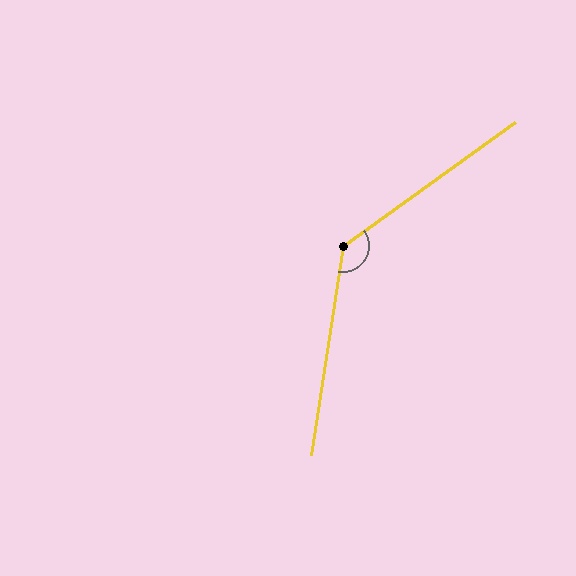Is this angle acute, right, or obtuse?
It is obtuse.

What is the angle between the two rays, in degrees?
Approximately 134 degrees.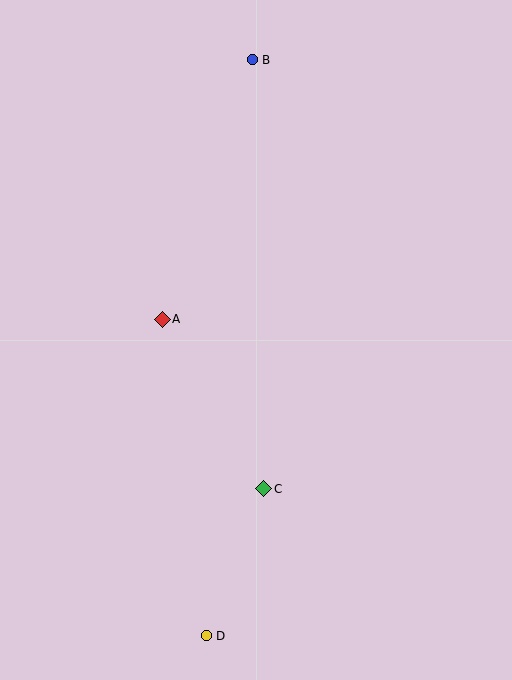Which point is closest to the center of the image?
Point A at (162, 319) is closest to the center.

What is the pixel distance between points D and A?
The distance between D and A is 320 pixels.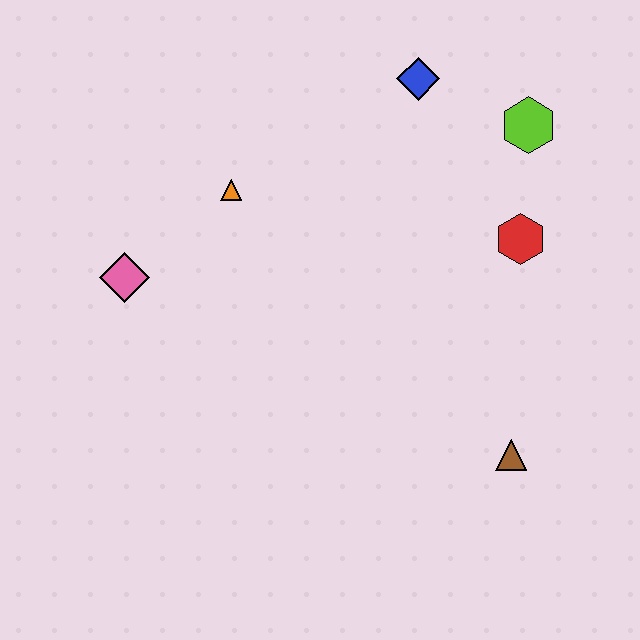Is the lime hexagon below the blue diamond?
Yes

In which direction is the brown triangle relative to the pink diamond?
The brown triangle is to the right of the pink diamond.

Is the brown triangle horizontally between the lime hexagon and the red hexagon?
No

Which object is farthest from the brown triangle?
The pink diamond is farthest from the brown triangle.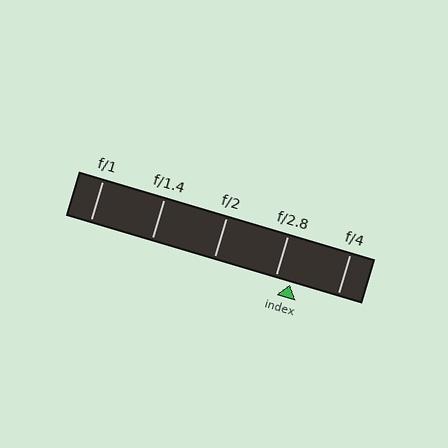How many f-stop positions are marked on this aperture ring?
There are 5 f-stop positions marked.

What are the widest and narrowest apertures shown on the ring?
The widest aperture shown is f/1 and the narrowest is f/4.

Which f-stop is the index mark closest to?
The index mark is closest to f/2.8.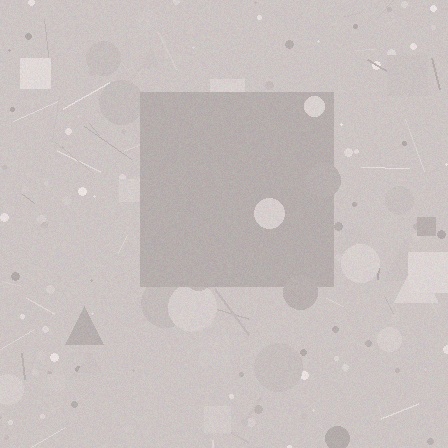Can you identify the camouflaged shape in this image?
The camouflaged shape is a square.